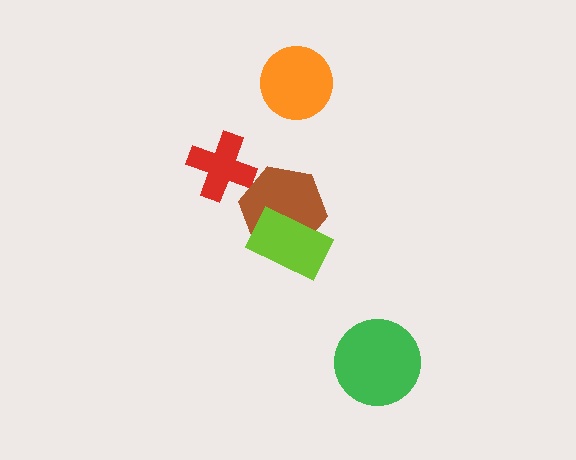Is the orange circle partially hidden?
No, no other shape covers it.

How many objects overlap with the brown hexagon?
1 object overlaps with the brown hexagon.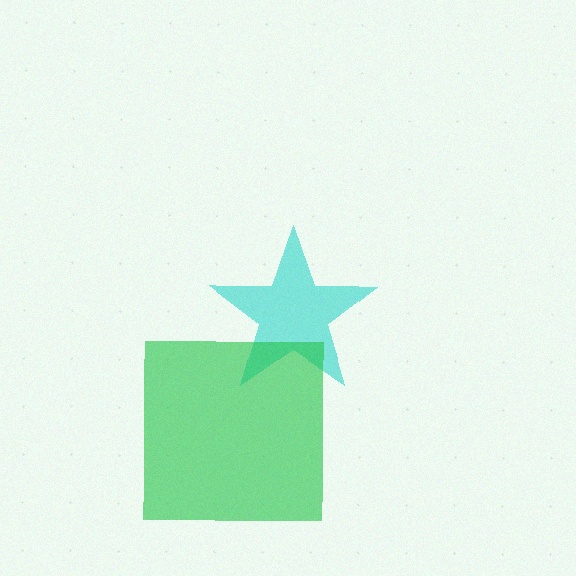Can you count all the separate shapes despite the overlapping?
Yes, there are 2 separate shapes.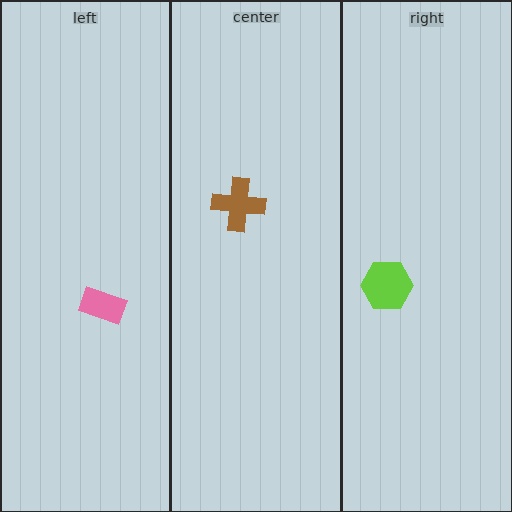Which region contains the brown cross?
The center region.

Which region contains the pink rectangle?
The left region.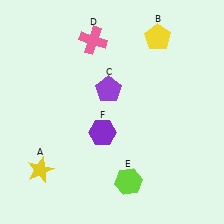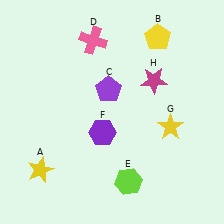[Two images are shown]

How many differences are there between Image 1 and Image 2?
There are 2 differences between the two images.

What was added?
A yellow star (G), a magenta star (H) were added in Image 2.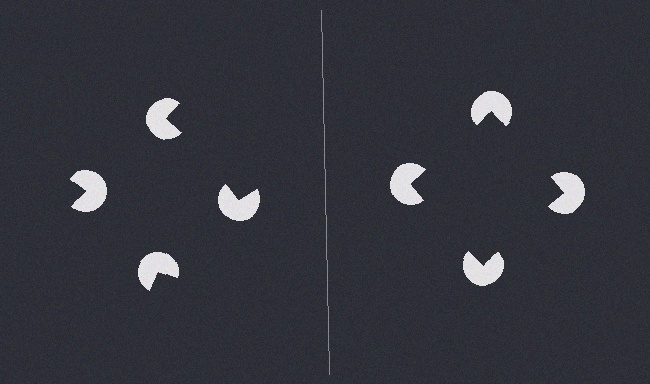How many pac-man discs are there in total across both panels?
8 — 4 on each side.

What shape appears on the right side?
An illusory square.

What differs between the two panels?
The pac-man discs are positioned identically on both sides; only the wedge orientations differ. On the right they align to a square; on the left they are misaligned.